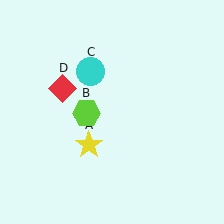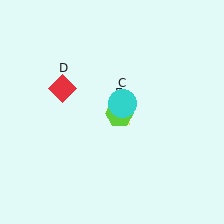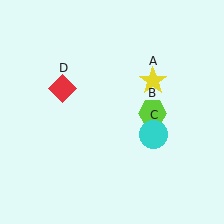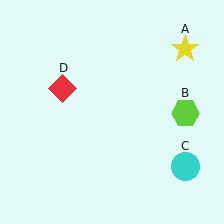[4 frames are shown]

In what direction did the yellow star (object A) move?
The yellow star (object A) moved up and to the right.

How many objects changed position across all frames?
3 objects changed position: yellow star (object A), lime hexagon (object B), cyan circle (object C).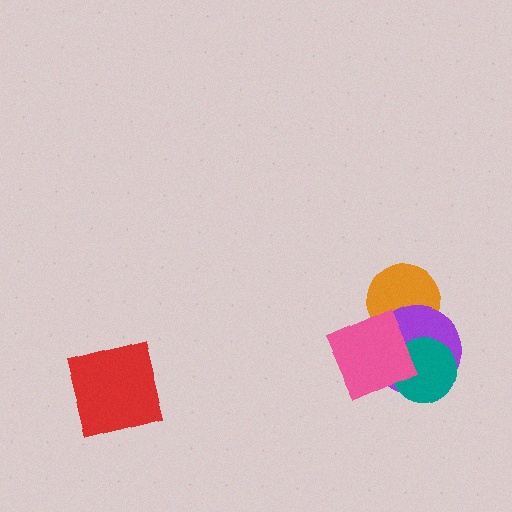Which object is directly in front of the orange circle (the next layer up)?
The purple circle is directly in front of the orange circle.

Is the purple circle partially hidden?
Yes, it is partially covered by another shape.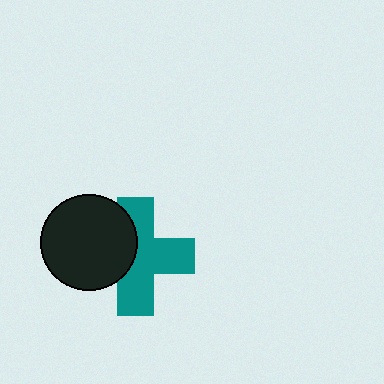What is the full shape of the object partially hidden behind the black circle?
The partially hidden object is a teal cross.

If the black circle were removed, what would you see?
You would see the complete teal cross.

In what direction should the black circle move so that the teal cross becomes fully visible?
The black circle should move left. That is the shortest direction to clear the overlap and leave the teal cross fully visible.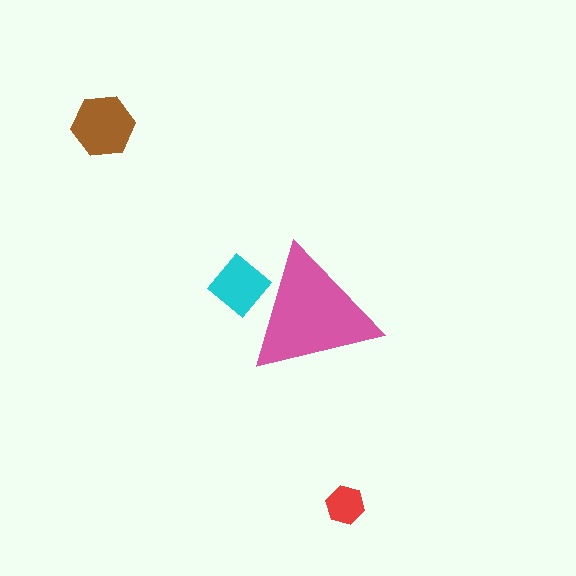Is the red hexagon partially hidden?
No, the red hexagon is fully visible.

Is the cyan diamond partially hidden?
Yes, the cyan diamond is partially hidden behind the pink triangle.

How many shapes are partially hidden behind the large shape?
1 shape is partially hidden.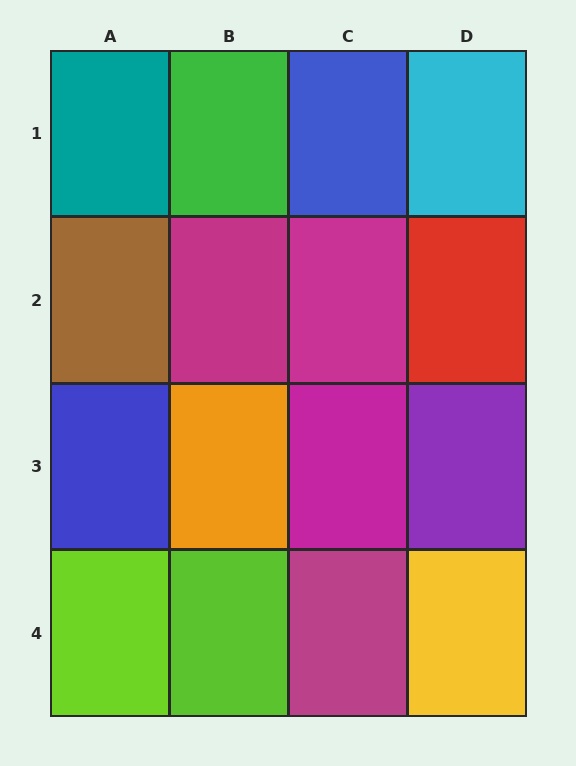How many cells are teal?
1 cell is teal.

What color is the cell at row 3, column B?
Orange.